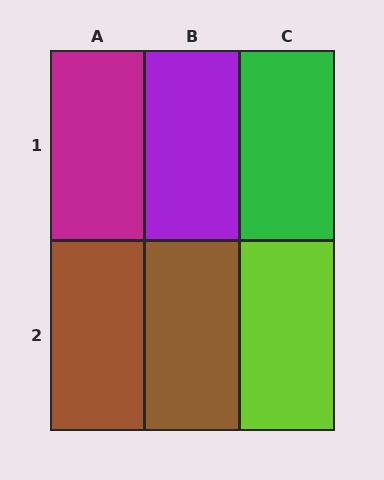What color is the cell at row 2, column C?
Lime.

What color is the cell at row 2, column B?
Brown.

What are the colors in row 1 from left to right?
Magenta, purple, green.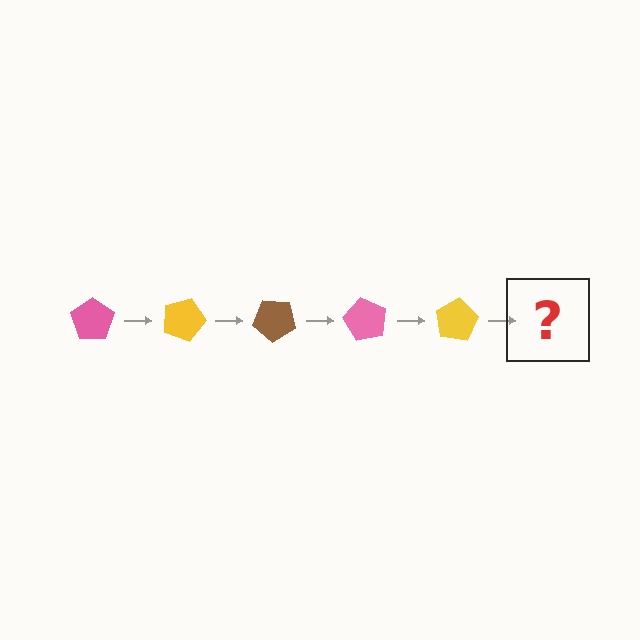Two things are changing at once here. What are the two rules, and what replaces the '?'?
The two rules are that it rotates 20 degrees each step and the color cycles through pink, yellow, and brown. The '?' should be a brown pentagon, rotated 100 degrees from the start.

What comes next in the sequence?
The next element should be a brown pentagon, rotated 100 degrees from the start.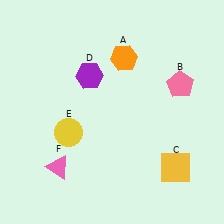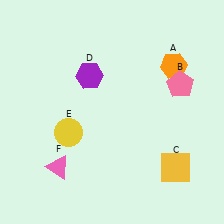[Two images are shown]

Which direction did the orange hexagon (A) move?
The orange hexagon (A) moved right.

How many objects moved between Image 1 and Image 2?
1 object moved between the two images.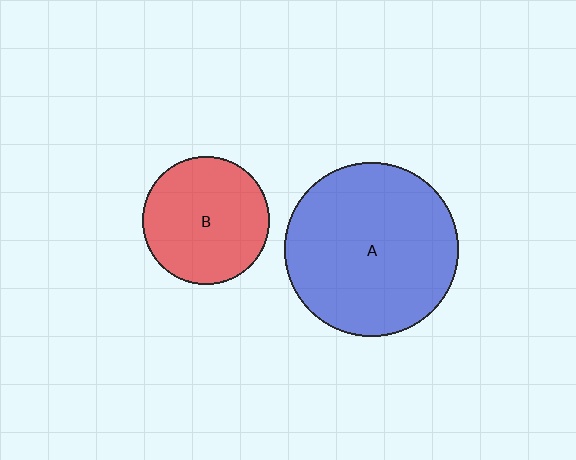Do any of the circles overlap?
No, none of the circles overlap.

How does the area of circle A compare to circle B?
Approximately 1.8 times.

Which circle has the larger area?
Circle A (blue).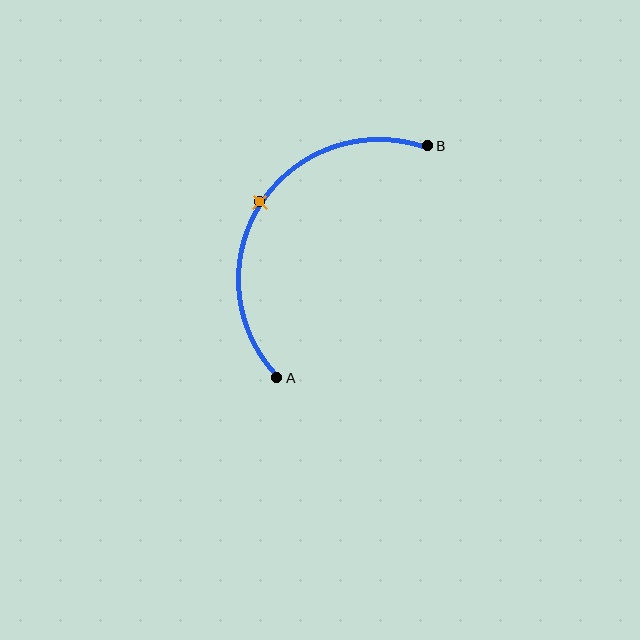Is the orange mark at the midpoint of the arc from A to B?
Yes. The orange mark lies on the arc at equal arc-length from both A and B — it is the arc midpoint.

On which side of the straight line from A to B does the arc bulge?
The arc bulges to the left of the straight line connecting A and B.